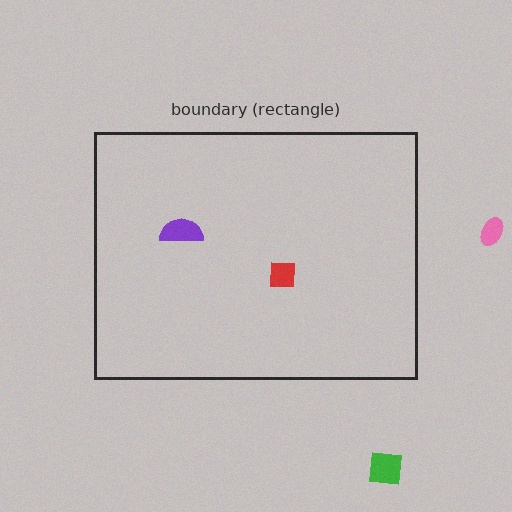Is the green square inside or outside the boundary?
Outside.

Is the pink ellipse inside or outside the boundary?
Outside.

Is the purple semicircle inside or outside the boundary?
Inside.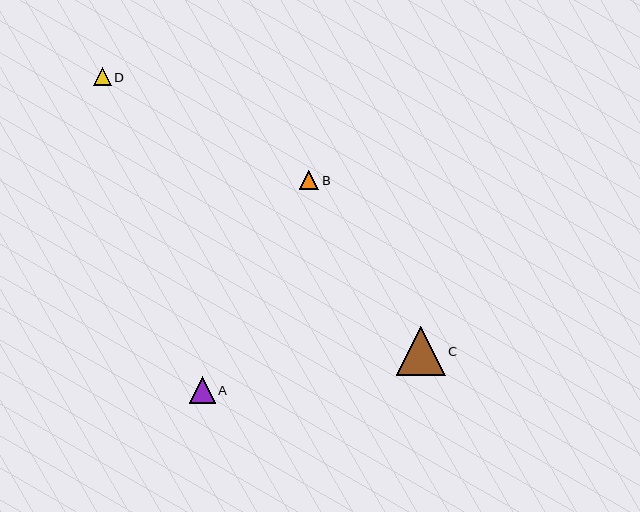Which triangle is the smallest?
Triangle D is the smallest with a size of approximately 18 pixels.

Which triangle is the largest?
Triangle C is the largest with a size of approximately 49 pixels.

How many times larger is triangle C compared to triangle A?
Triangle C is approximately 1.9 times the size of triangle A.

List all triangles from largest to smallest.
From largest to smallest: C, A, B, D.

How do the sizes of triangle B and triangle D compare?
Triangle B and triangle D are approximately the same size.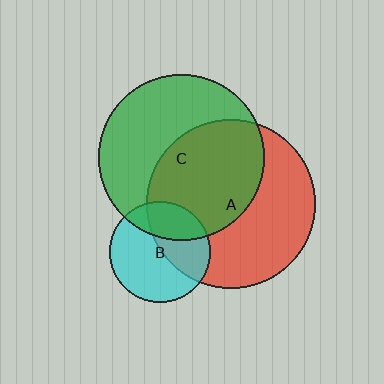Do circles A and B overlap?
Yes.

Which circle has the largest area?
Circle A (red).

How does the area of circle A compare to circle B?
Approximately 2.8 times.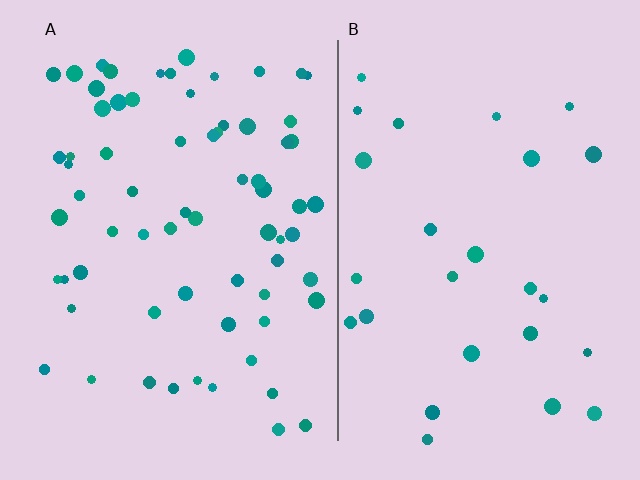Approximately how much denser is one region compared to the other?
Approximately 2.6× — region A over region B.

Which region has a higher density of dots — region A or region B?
A (the left).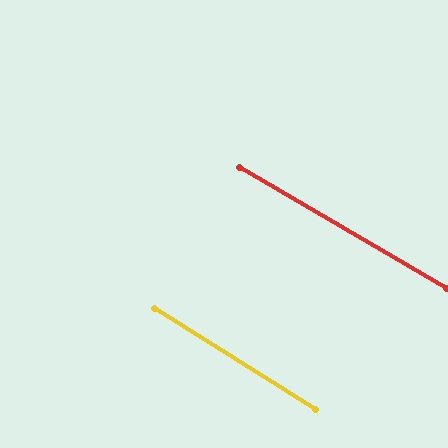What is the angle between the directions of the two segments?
Approximately 2 degrees.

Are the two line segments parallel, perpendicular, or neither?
Parallel — their directions differ by only 1.9°.